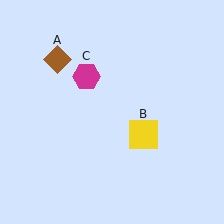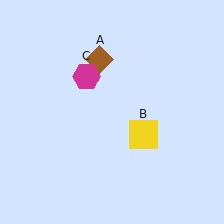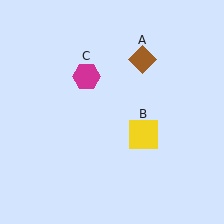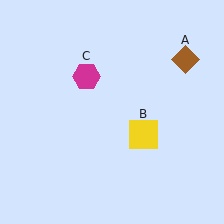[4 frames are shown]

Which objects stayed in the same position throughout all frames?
Yellow square (object B) and magenta hexagon (object C) remained stationary.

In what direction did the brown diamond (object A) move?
The brown diamond (object A) moved right.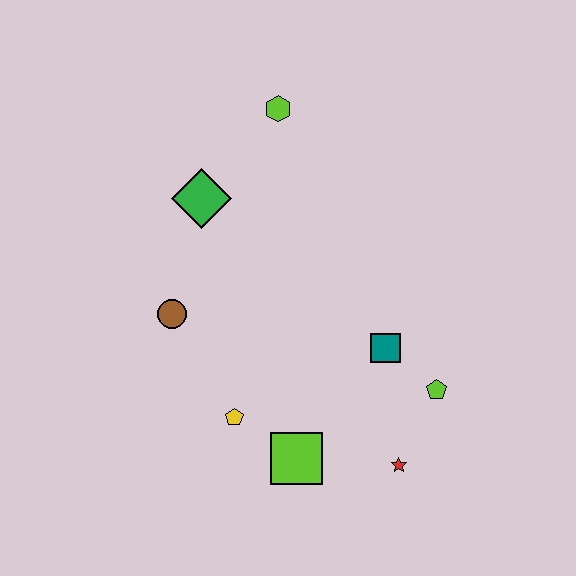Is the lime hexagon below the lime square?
No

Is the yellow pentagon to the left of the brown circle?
No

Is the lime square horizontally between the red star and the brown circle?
Yes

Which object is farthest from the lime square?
The lime hexagon is farthest from the lime square.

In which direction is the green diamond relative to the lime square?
The green diamond is above the lime square.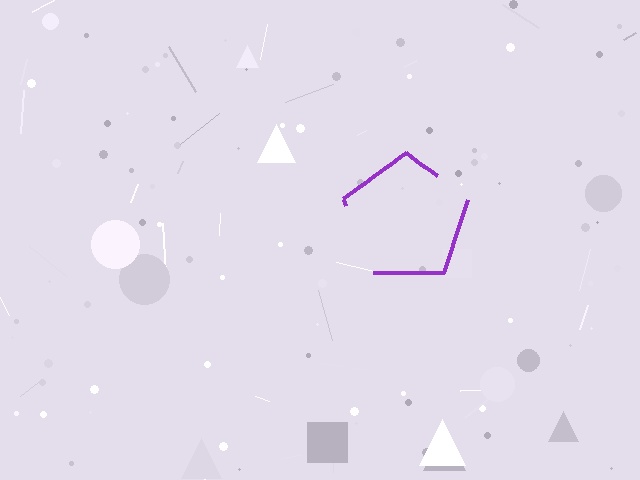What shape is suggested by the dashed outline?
The dashed outline suggests a pentagon.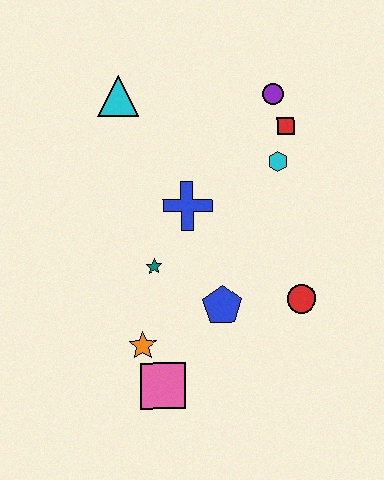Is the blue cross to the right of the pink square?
Yes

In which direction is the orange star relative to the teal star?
The orange star is below the teal star.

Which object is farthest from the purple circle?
The pink square is farthest from the purple circle.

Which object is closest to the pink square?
The orange star is closest to the pink square.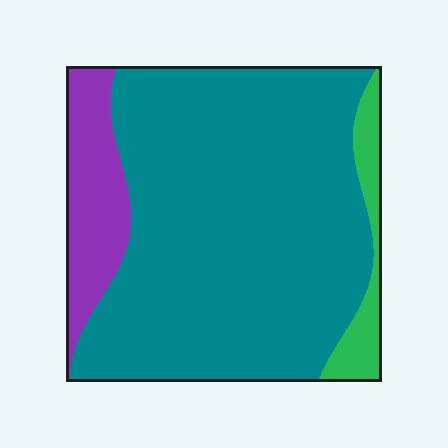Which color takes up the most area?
Teal, at roughly 80%.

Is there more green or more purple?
Purple.